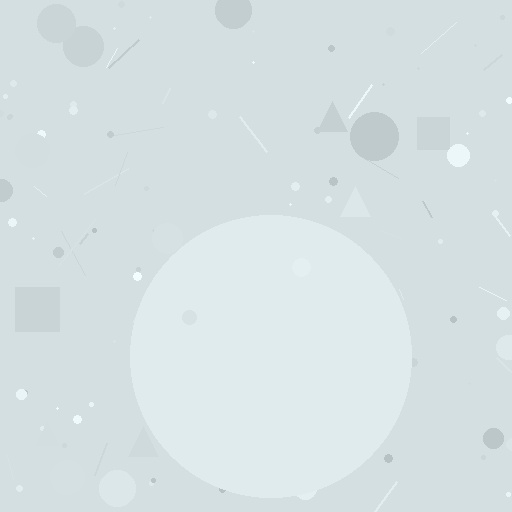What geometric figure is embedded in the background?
A circle is embedded in the background.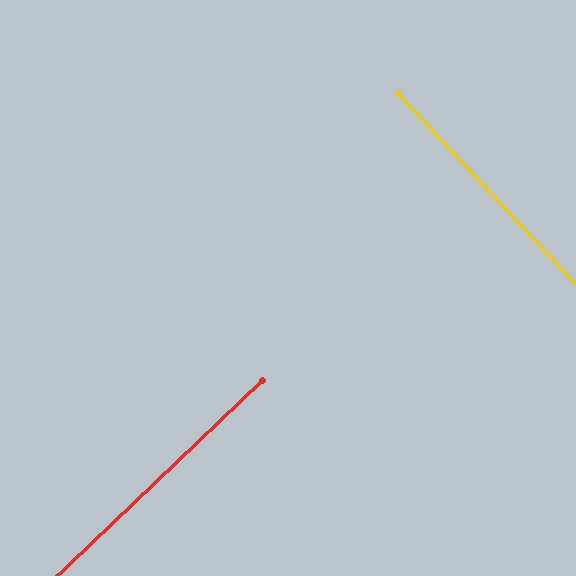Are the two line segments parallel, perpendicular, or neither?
Perpendicular — they meet at approximately 89°.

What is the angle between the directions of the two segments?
Approximately 89 degrees.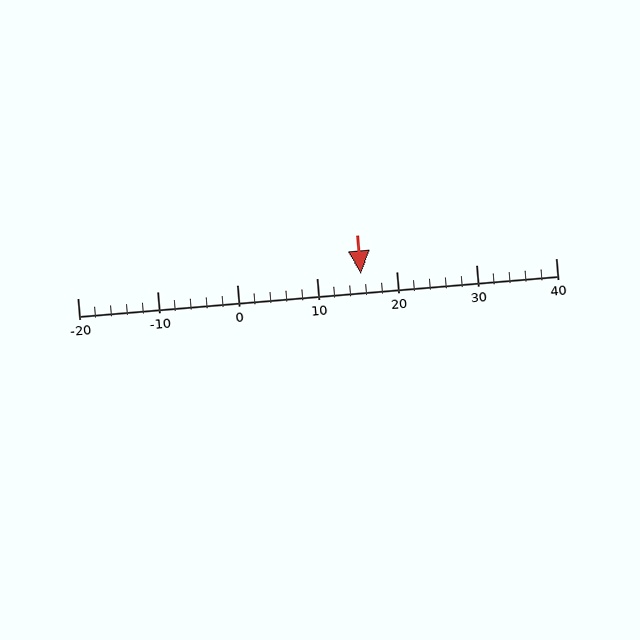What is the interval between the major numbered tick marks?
The major tick marks are spaced 10 units apart.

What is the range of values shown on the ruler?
The ruler shows values from -20 to 40.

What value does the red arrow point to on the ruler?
The red arrow points to approximately 16.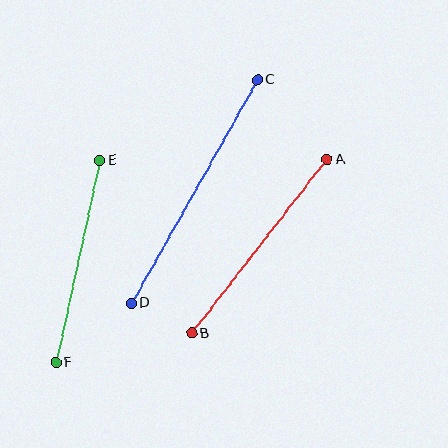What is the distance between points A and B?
The distance is approximately 220 pixels.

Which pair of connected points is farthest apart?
Points C and D are farthest apart.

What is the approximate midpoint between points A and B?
The midpoint is at approximately (259, 246) pixels.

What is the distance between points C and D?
The distance is approximately 256 pixels.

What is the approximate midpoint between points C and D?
The midpoint is at approximately (194, 191) pixels.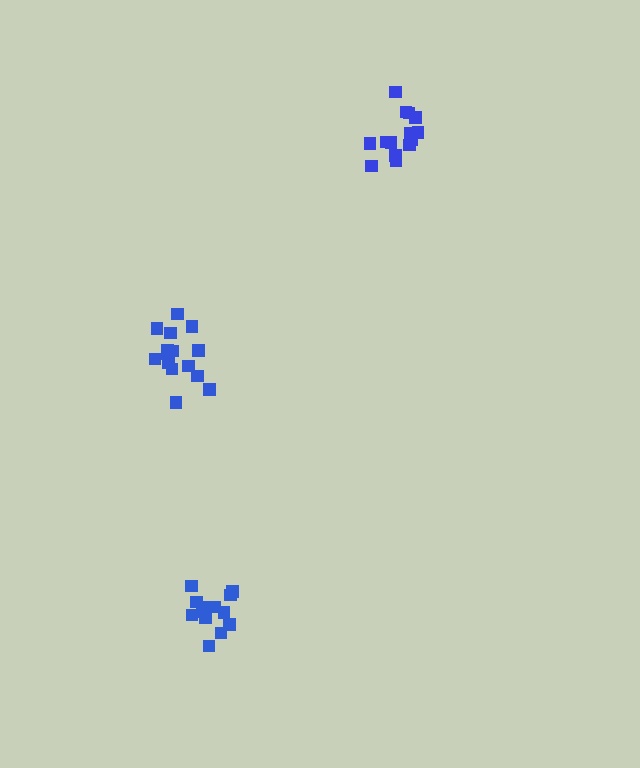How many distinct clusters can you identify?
There are 3 distinct clusters.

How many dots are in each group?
Group 1: 15 dots, Group 2: 14 dots, Group 3: 13 dots (42 total).